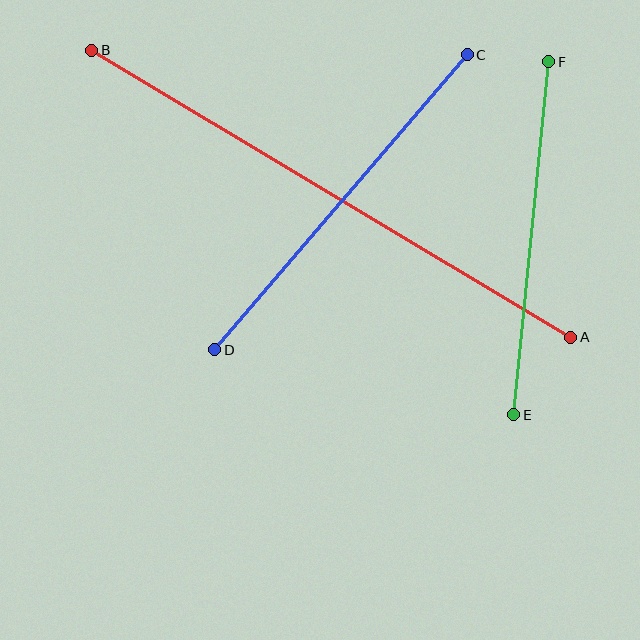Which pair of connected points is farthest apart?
Points A and B are farthest apart.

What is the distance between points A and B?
The distance is approximately 559 pixels.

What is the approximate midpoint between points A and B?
The midpoint is at approximately (331, 194) pixels.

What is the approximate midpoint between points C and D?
The midpoint is at approximately (341, 202) pixels.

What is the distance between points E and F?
The distance is approximately 355 pixels.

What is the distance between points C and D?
The distance is approximately 389 pixels.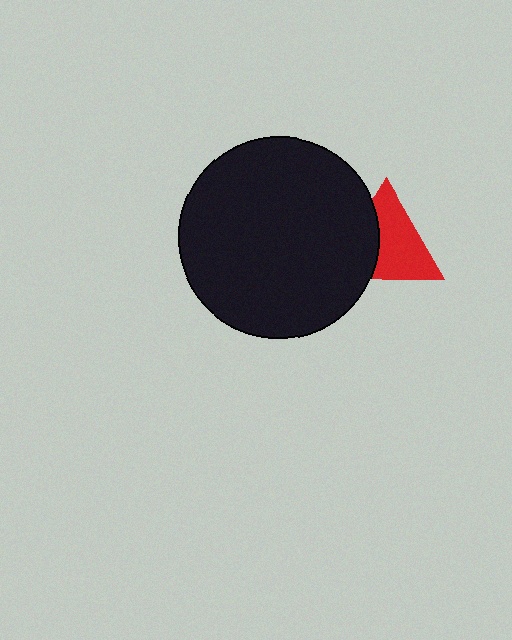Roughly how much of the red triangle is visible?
About half of it is visible (roughly 64%).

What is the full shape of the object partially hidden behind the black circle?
The partially hidden object is a red triangle.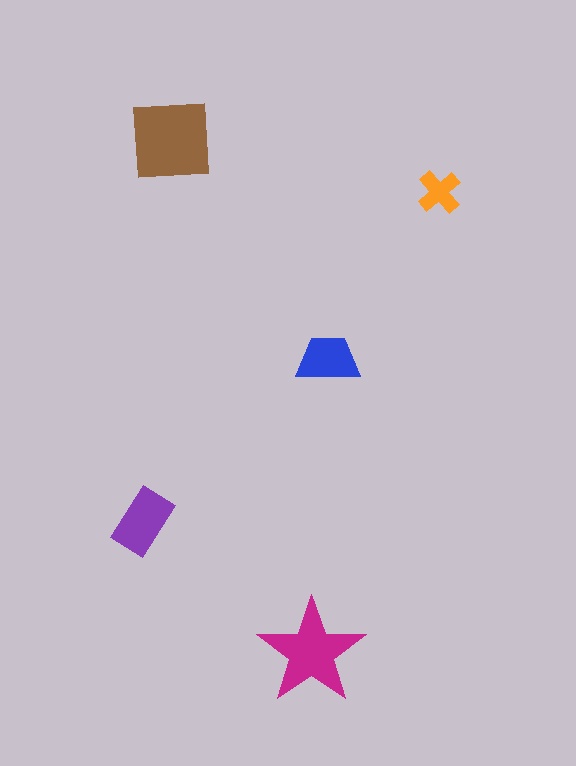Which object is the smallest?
The orange cross.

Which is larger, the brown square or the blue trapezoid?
The brown square.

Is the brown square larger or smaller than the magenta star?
Larger.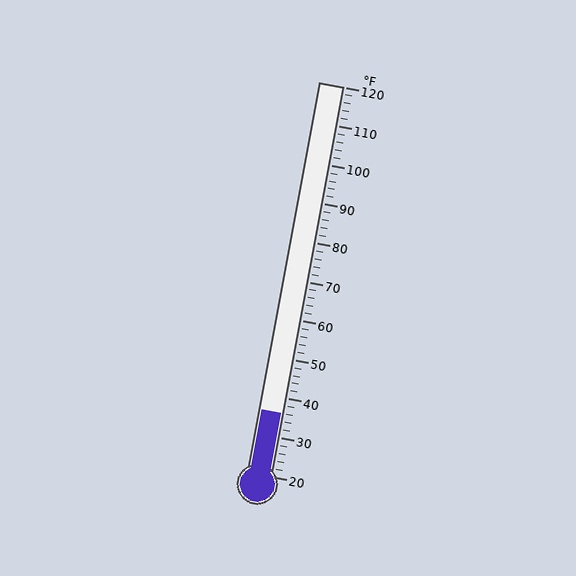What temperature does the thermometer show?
The thermometer shows approximately 36°F.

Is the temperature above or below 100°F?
The temperature is below 100°F.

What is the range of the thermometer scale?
The thermometer scale ranges from 20°F to 120°F.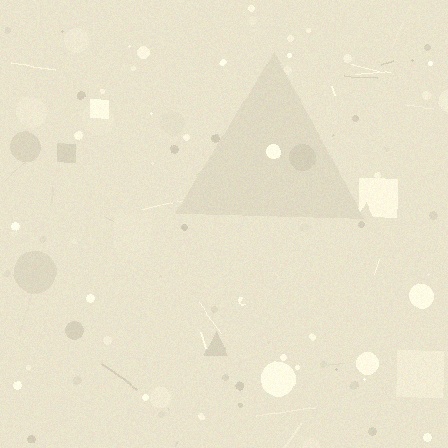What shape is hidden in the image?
A triangle is hidden in the image.